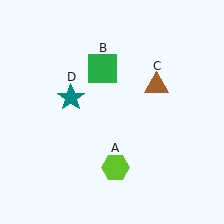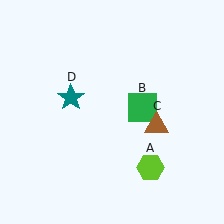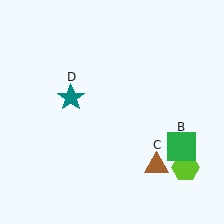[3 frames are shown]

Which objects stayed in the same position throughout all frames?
Teal star (object D) remained stationary.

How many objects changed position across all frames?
3 objects changed position: lime hexagon (object A), green square (object B), brown triangle (object C).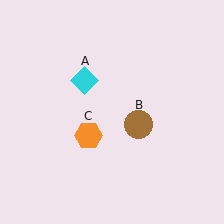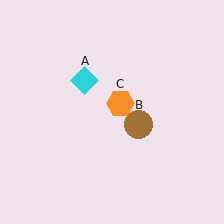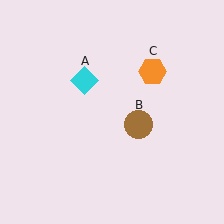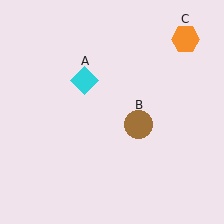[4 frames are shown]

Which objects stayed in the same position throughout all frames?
Cyan diamond (object A) and brown circle (object B) remained stationary.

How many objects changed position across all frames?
1 object changed position: orange hexagon (object C).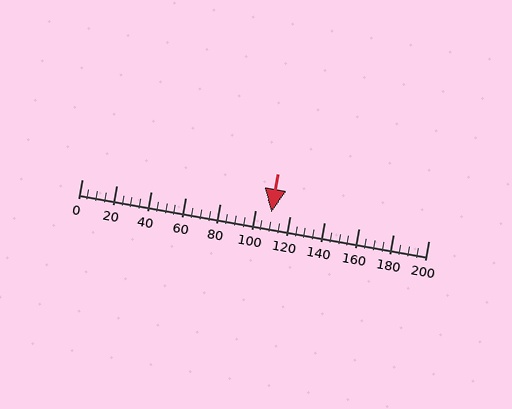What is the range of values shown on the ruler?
The ruler shows values from 0 to 200.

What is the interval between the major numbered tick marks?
The major tick marks are spaced 20 units apart.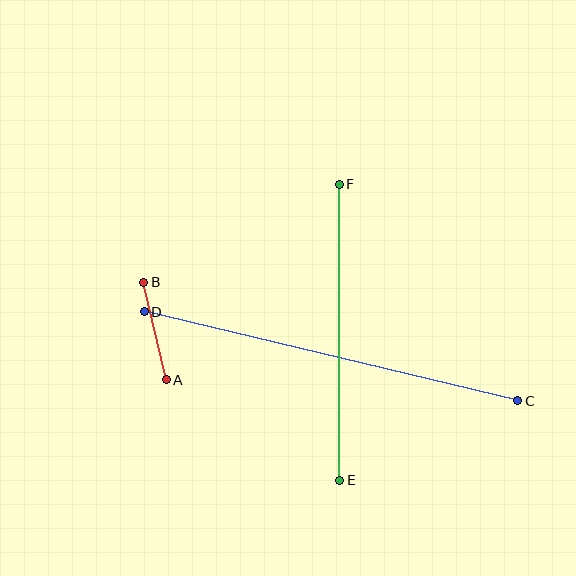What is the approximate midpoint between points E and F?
The midpoint is at approximately (340, 332) pixels.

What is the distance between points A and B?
The distance is approximately 100 pixels.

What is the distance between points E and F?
The distance is approximately 296 pixels.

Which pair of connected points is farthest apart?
Points C and D are farthest apart.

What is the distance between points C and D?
The distance is approximately 384 pixels.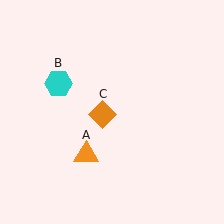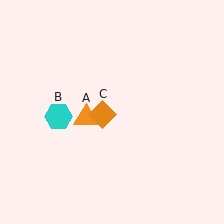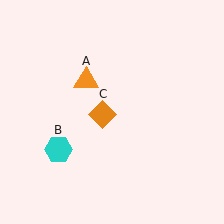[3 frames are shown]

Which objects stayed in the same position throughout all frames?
Orange diamond (object C) remained stationary.